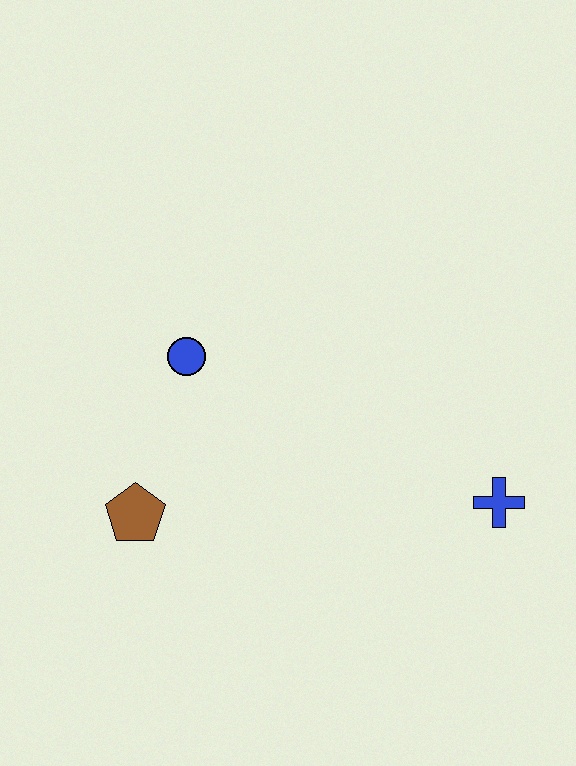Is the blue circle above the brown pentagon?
Yes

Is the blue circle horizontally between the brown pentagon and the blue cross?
Yes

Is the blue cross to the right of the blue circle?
Yes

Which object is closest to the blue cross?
The blue circle is closest to the blue cross.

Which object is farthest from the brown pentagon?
The blue cross is farthest from the brown pentagon.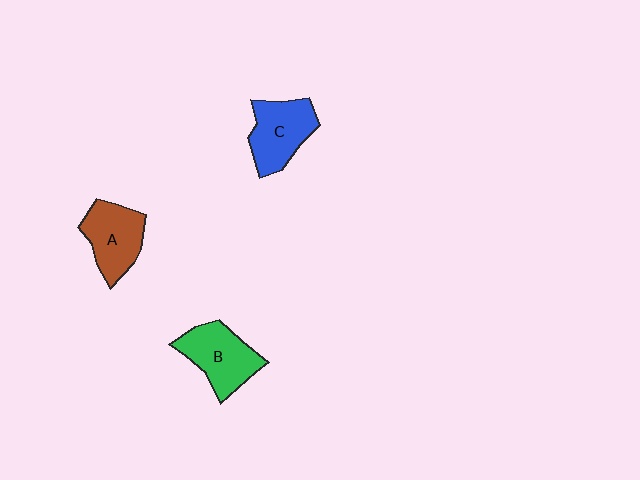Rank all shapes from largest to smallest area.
From largest to smallest: B (green), C (blue), A (brown).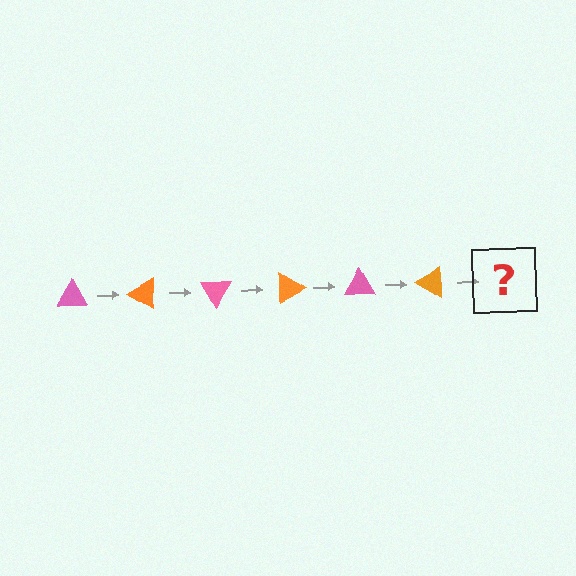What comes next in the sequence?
The next element should be a pink triangle, rotated 180 degrees from the start.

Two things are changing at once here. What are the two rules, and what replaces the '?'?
The two rules are that it rotates 30 degrees each step and the color cycles through pink and orange. The '?' should be a pink triangle, rotated 180 degrees from the start.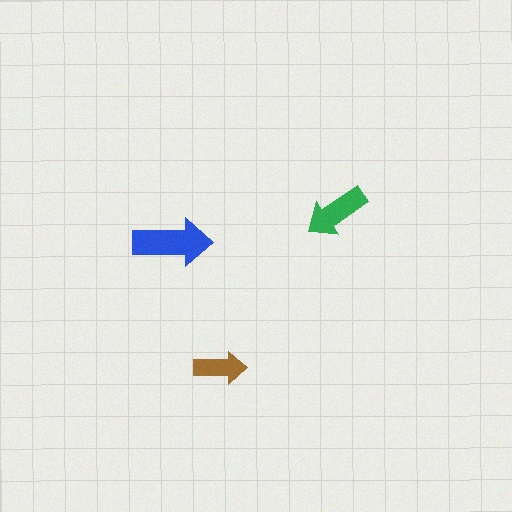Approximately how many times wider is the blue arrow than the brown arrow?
About 1.5 times wider.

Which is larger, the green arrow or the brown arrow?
The green one.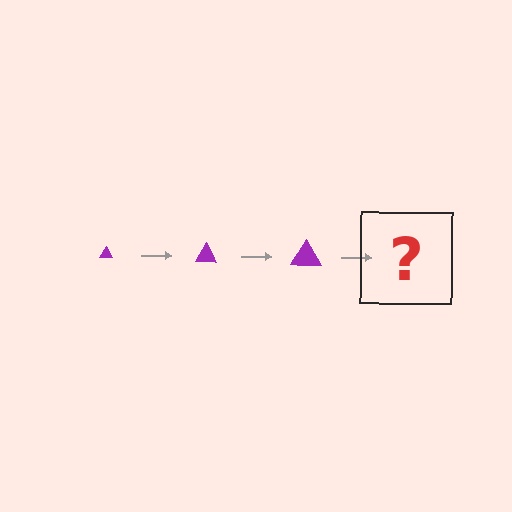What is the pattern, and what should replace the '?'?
The pattern is that the triangle gets progressively larger each step. The '?' should be a purple triangle, larger than the previous one.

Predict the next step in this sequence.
The next step is a purple triangle, larger than the previous one.